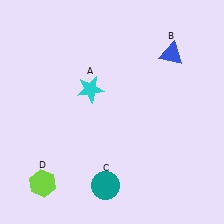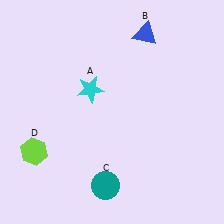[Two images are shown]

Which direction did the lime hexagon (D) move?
The lime hexagon (D) moved up.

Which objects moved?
The objects that moved are: the blue triangle (B), the lime hexagon (D).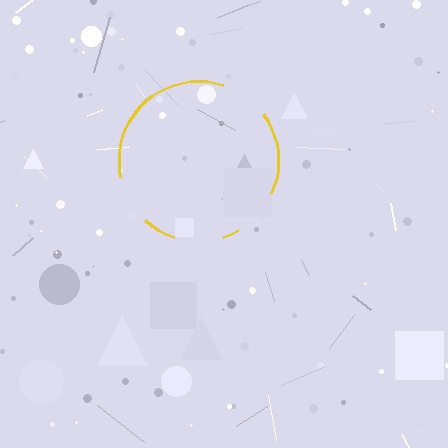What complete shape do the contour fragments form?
The contour fragments form a circle.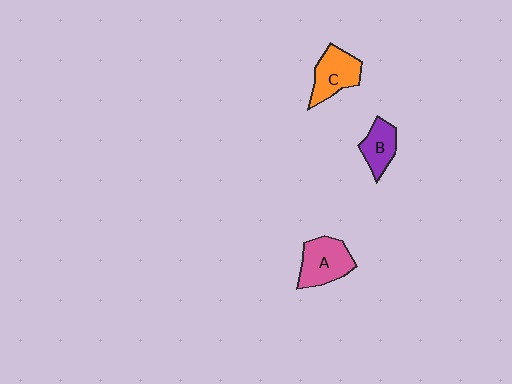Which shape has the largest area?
Shape A (pink).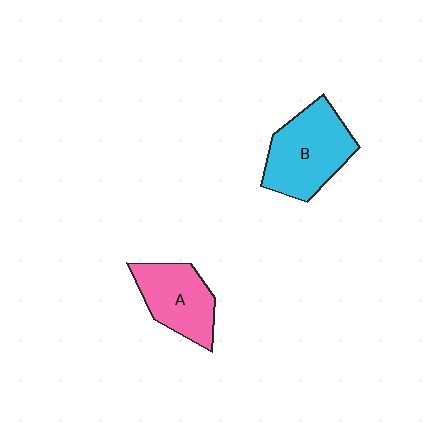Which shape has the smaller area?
Shape A (pink).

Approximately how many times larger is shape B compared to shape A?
Approximately 1.3 times.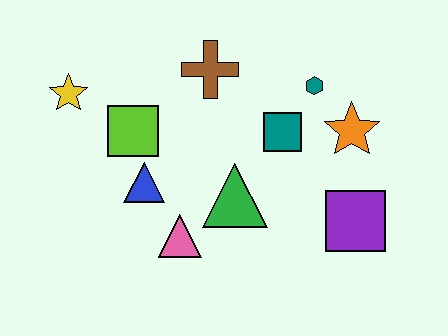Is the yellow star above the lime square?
Yes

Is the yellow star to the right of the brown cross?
No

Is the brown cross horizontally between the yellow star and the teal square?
Yes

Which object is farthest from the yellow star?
The purple square is farthest from the yellow star.